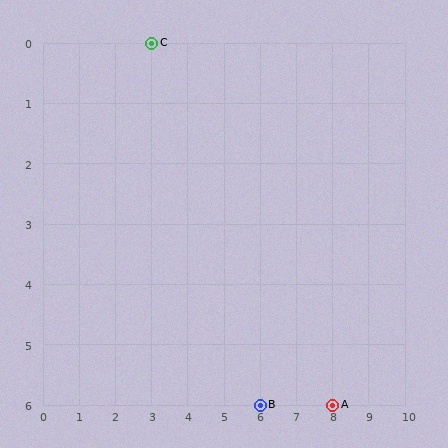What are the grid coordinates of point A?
Point A is at grid coordinates (8, 6).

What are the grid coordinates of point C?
Point C is at grid coordinates (3, 0).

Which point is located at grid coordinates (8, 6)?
Point A is at (8, 6).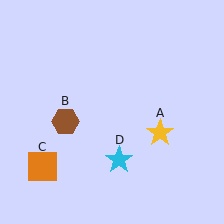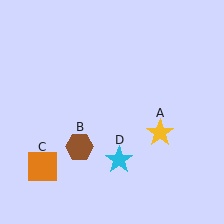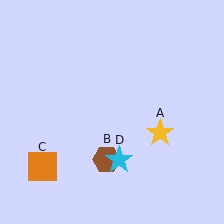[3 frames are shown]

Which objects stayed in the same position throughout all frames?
Yellow star (object A) and orange square (object C) and cyan star (object D) remained stationary.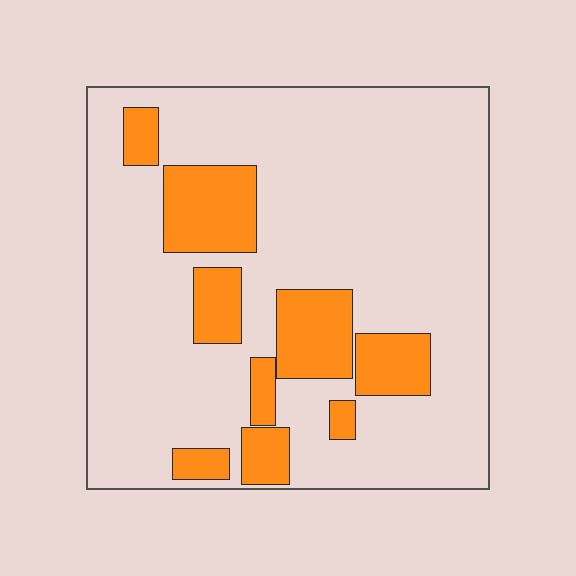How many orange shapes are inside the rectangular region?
9.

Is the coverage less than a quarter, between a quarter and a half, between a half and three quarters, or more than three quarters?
Less than a quarter.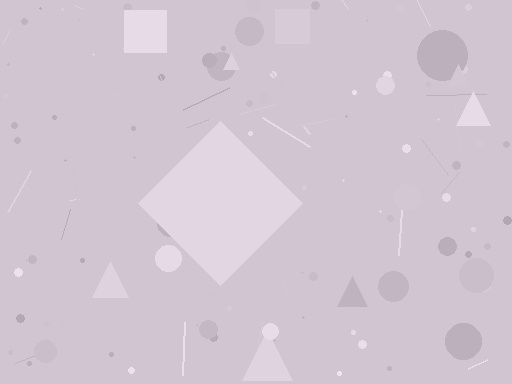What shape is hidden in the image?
A diamond is hidden in the image.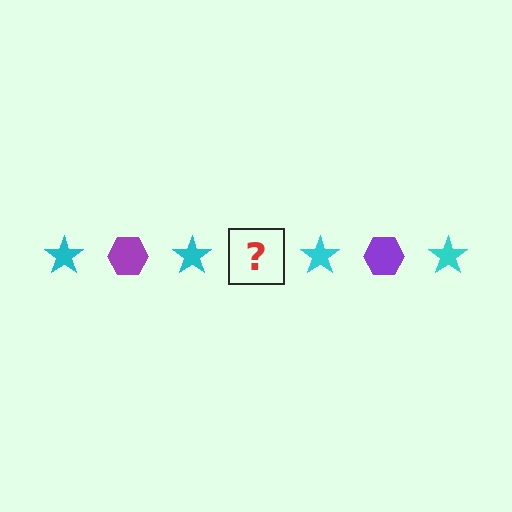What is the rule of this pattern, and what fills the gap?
The rule is that the pattern alternates between cyan star and purple hexagon. The gap should be filled with a purple hexagon.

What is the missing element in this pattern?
The missing element is a purple hexagon.